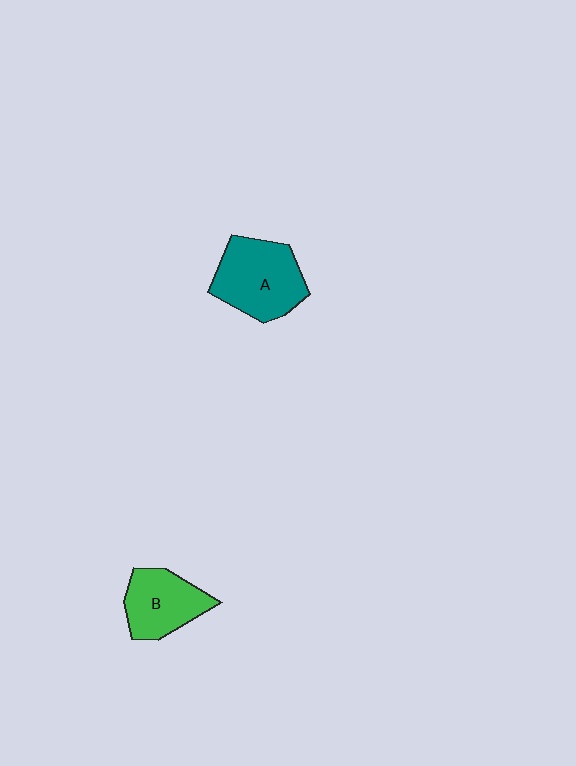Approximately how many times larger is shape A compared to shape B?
Approximately 1.3 times.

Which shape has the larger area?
Shape A (teal).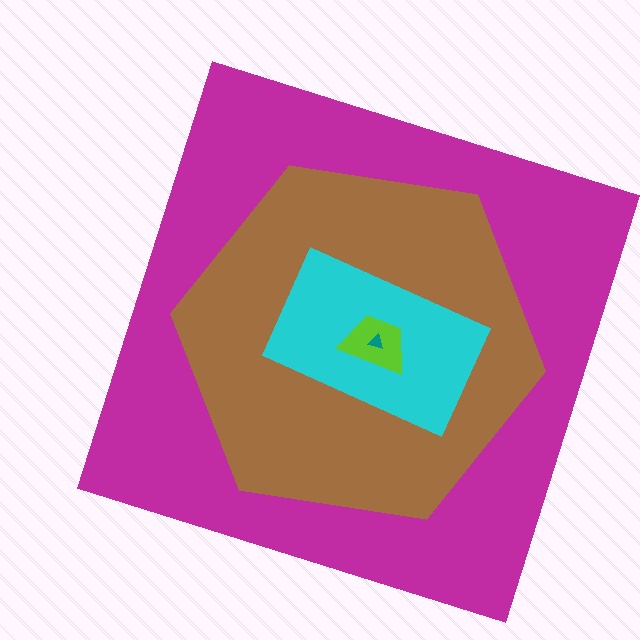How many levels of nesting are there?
5.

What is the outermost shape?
The magenta square.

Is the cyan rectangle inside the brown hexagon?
Yes.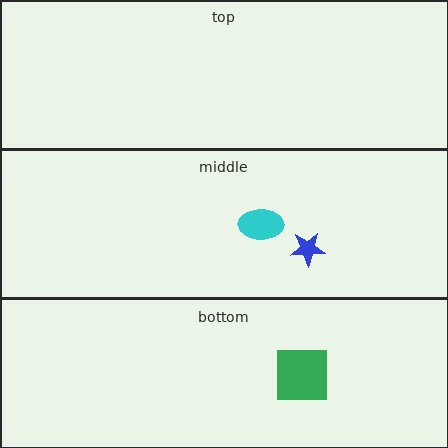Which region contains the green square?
The bottom region.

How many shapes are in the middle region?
2.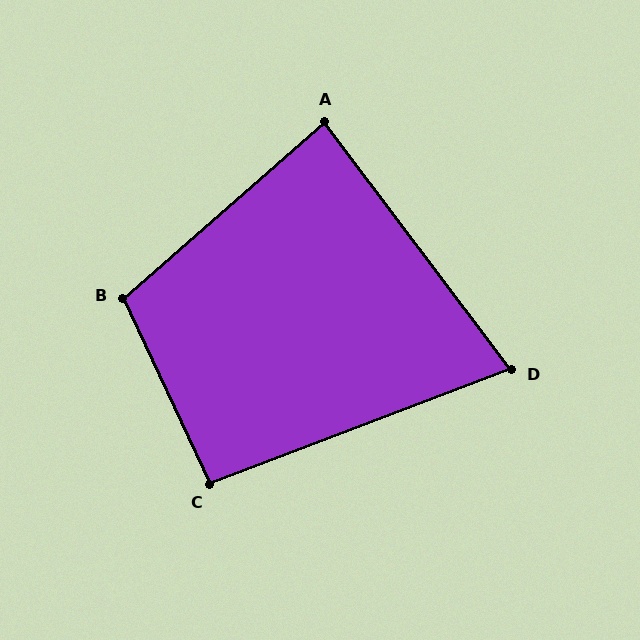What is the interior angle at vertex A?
Approximately 86 degrees (approximately right).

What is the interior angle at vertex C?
Approximately 94 degrees (approximately right).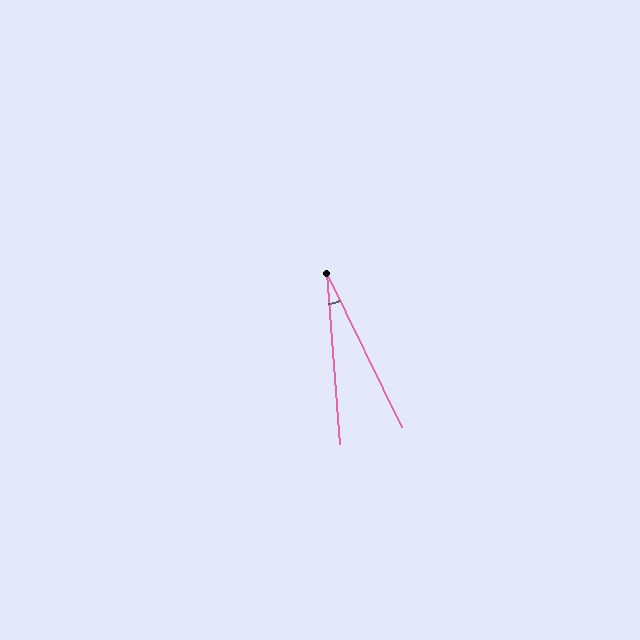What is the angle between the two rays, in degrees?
Approximately 22 degrees.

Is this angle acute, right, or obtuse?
It is acute.